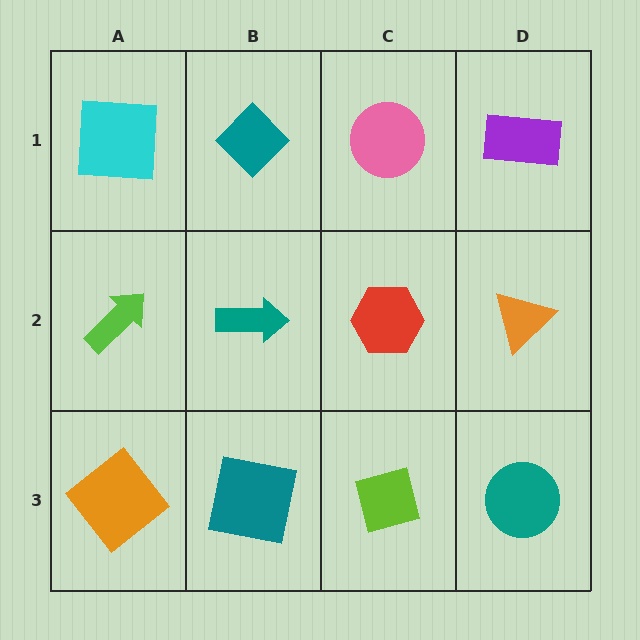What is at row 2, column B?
A teal arrow.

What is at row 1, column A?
A cyan square.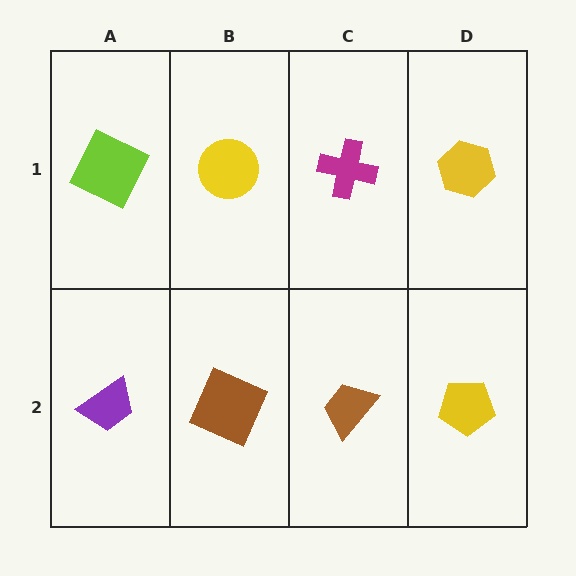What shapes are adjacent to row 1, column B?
A brown square (row 2, column B), a lime square (row 1, column A), a magenta cross (row 1, column C).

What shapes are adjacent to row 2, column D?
A yellow hexagon (row 1, column D), a brown trapezoid (row 2, column C).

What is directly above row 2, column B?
A yellow circle.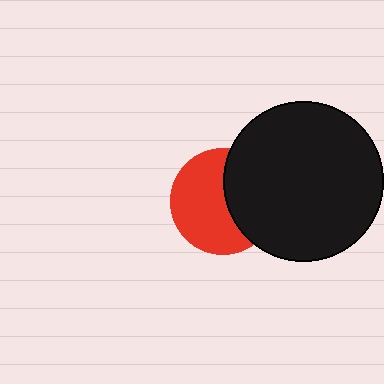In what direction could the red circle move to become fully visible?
The red circle could move left. That would shift it out from behind the black circle entirely.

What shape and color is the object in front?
The object in front is a black circle.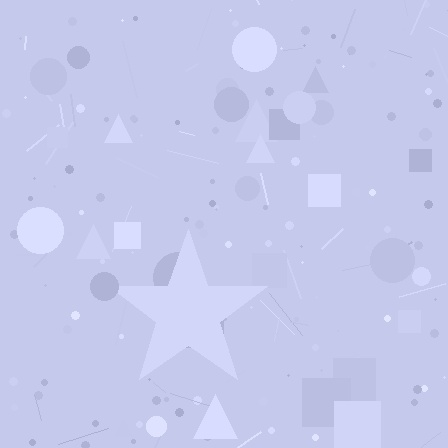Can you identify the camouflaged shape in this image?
The camouflaged shape is a star.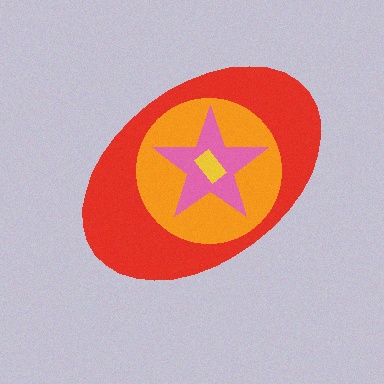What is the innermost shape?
The yellow rectangle.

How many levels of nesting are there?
4.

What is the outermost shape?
The red ellipse.